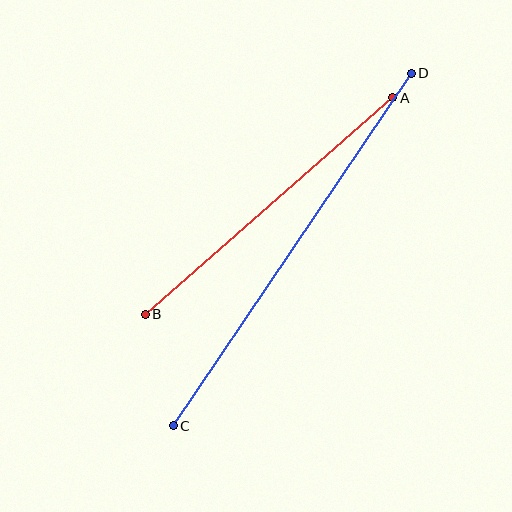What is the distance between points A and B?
The distance is approximately 329 pixels.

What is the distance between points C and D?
The distance is approximately 425 pixels.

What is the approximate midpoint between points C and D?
The midpoint is at approximately (292, 249) pixels.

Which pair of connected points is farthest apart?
Points C and D are farthest apart.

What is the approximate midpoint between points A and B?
The midpoint is at approximately (269, 206) pixels.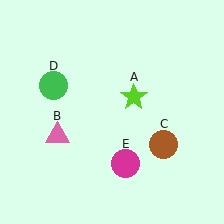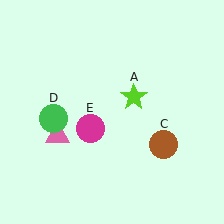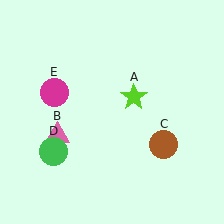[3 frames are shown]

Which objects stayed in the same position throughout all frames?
Lime star (object A) and pink triangle (object B) and brown circle (object C) remained stationary.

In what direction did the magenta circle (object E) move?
The magenta circle (object E) moved up and to the left.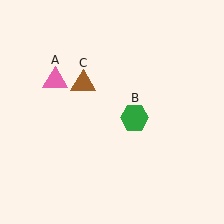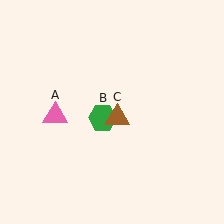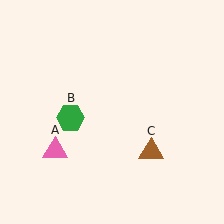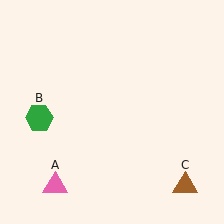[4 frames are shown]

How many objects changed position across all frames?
3 objects changed position: pink triangle (object A), green hexagon (object B), brown triangle (object C).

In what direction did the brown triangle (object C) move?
The brown triangle (object C) moved down and to the right.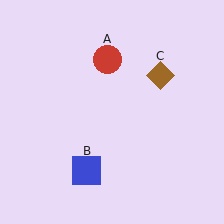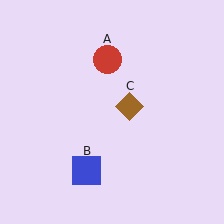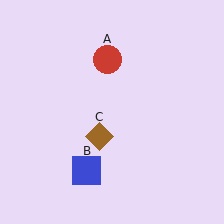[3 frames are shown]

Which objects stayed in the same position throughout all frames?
Red circle (object A) and blue square (object B) remained stationary.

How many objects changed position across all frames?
1 object changed position: brown diamond (object C).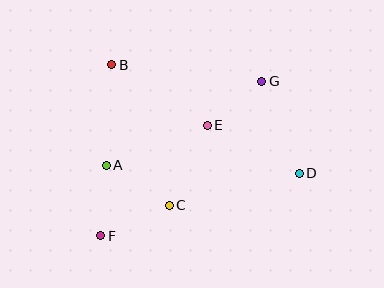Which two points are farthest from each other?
Points F and G are farthest from each other.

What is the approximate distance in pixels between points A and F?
The distance between A and F is approximately 70 pixels.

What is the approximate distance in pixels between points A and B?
The distance between A and B is approximately 101 pixels.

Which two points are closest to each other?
Points E and G are closest to each other.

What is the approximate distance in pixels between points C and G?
The distance between C and G is approximately 154 pixels.